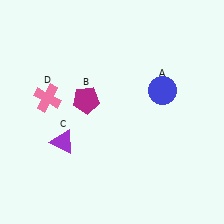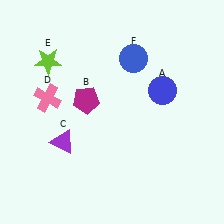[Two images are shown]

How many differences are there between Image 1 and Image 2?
There are 2 differences between the two images.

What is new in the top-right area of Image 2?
A blue circle (F) was added in the top-right area of Image 2.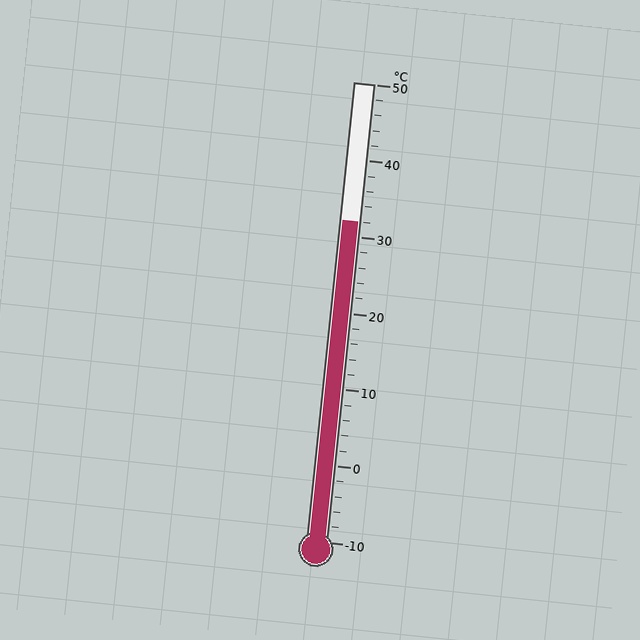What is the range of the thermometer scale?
The thermometer scale ranges from -10°C to 50°C.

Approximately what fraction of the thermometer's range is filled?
The thermometer is filled to approximately 70% of its range.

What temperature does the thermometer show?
The thermometer shows approximately 32°C.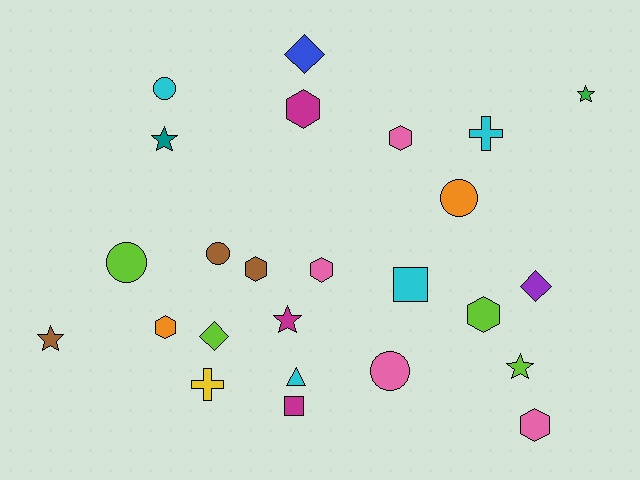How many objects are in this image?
There are 25 objects.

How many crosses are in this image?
There are 2 crosses.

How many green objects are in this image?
There is 1 green object.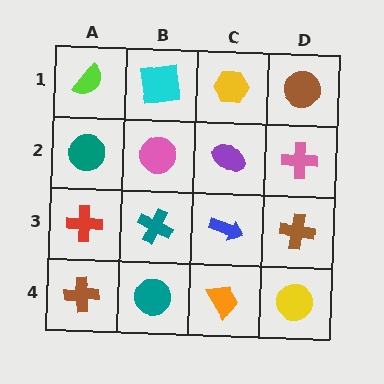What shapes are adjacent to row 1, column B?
A pink circle (row 2, column B), a lime semicircle (row 1, column A), a yellow hexagon (row 1, column C).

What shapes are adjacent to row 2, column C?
A yellow hexagon (row 1, column C), a blue arrow (row 3, column C), a pink circle (row 2, column B), a pink cross (row 2, column D).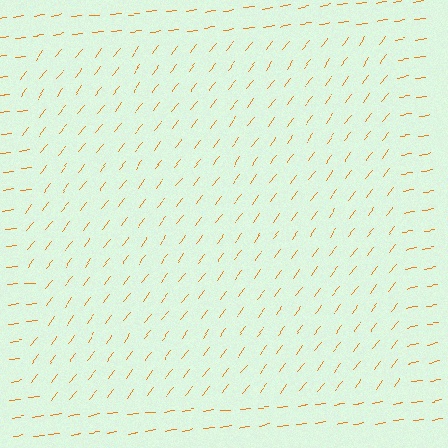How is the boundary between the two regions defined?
The boundary is defined purely by a change in line orientation (approximately 45 degrees difference). All lines are the same color and thickness.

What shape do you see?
I see a rectangle.